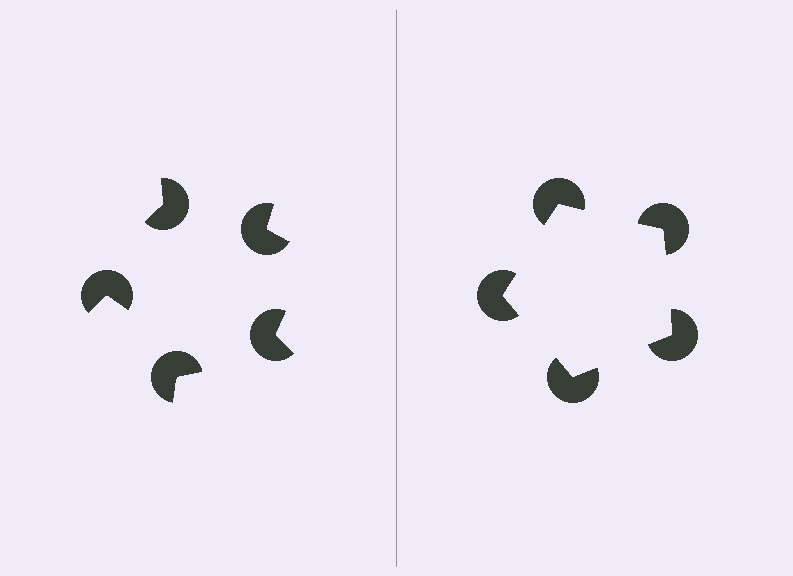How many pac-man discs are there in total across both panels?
10 — 5 on each side.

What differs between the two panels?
The pac-man discs are positioned identically on both sides; only the wedge orientations differ. On the right they align to a pentagon; on the left they are misaligned.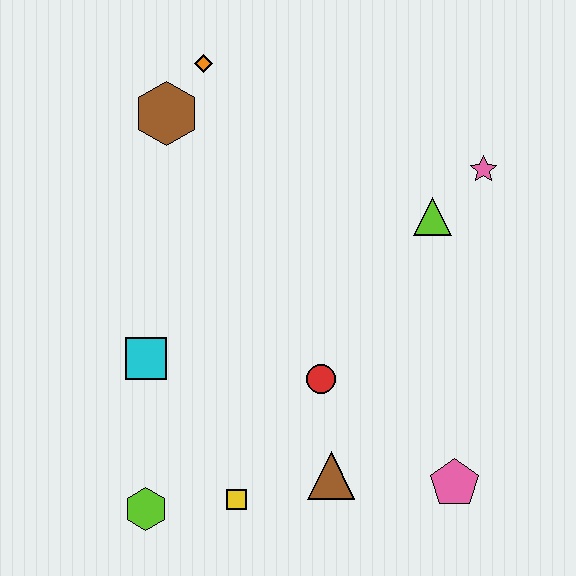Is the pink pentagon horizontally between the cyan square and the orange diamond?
No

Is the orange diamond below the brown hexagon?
No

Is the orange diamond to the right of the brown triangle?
No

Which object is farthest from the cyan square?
The pink star is farthest from the cyan square.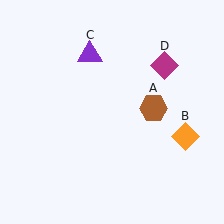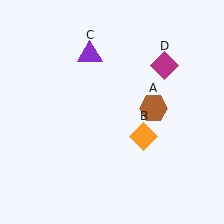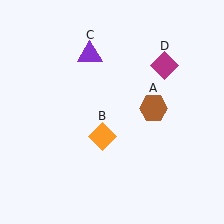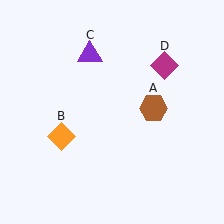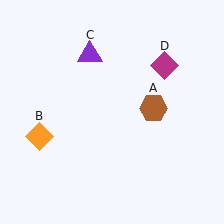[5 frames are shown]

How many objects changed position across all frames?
1 object changed position: orange diamond (object B).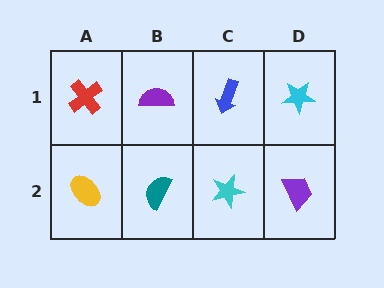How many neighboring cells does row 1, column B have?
3.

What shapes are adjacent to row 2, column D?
A cyan star (row 1, column D), a cyan star (row 2, column C).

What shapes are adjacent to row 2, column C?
A blue arrow (row 1, column C), a teal semicircle (row 2, column B), a purple trapezoid (row 2, column D).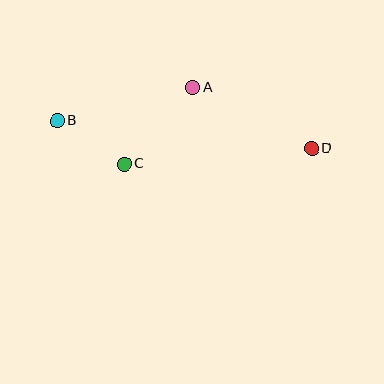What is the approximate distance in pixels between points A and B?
The distance between A and B is approximately 139 pixels.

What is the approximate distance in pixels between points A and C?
The distance between A and C is approximately 103 pixels.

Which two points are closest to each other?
Points B and C are closest to each other.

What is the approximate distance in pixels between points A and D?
The distance between A and D is approximately 134 pixels.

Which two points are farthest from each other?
Points B and D are farthest from each other.